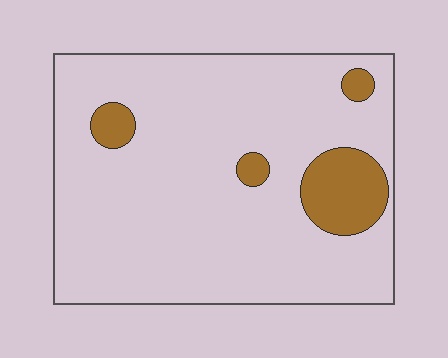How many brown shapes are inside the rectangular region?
4.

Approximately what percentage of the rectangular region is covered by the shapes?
Approximately 10%.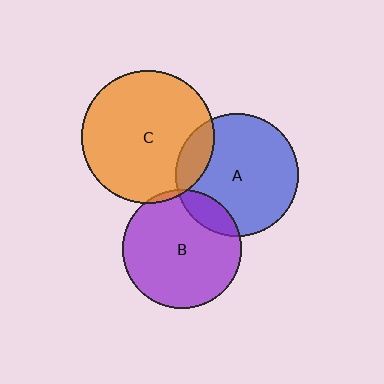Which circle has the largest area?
Circle C (orange).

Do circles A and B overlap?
Yes.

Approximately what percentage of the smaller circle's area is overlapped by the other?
Approximately 15%.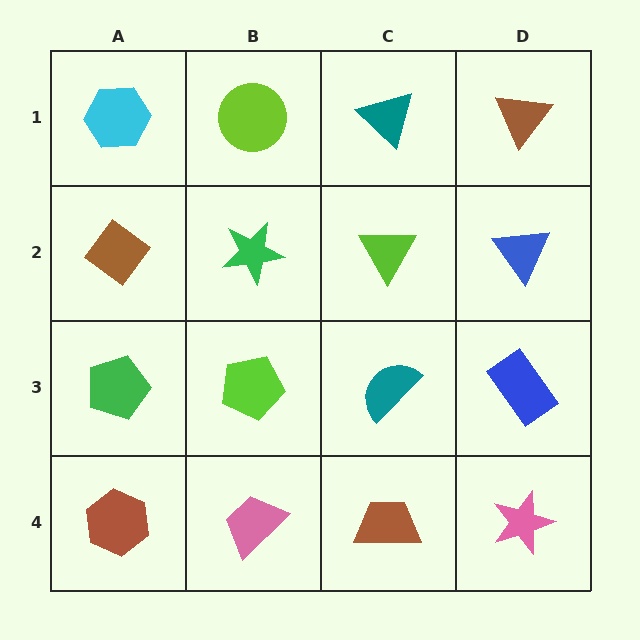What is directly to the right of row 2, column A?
A green star.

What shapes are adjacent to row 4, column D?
A blue rectangle (row 3, column D), a brown trapezoid (row 4, column C).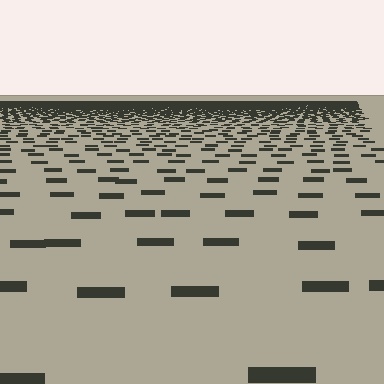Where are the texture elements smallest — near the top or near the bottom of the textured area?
Near the top.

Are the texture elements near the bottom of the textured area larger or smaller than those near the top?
Larger. Near the bottom, elements are closer to the viewer and appear at a bigger on-screen size.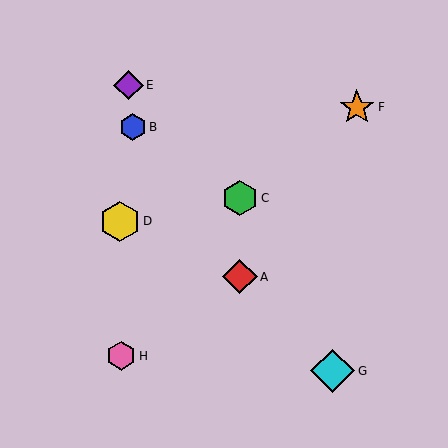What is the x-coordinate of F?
Object F is at x≈357.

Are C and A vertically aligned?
Yes, both are at x≈240.